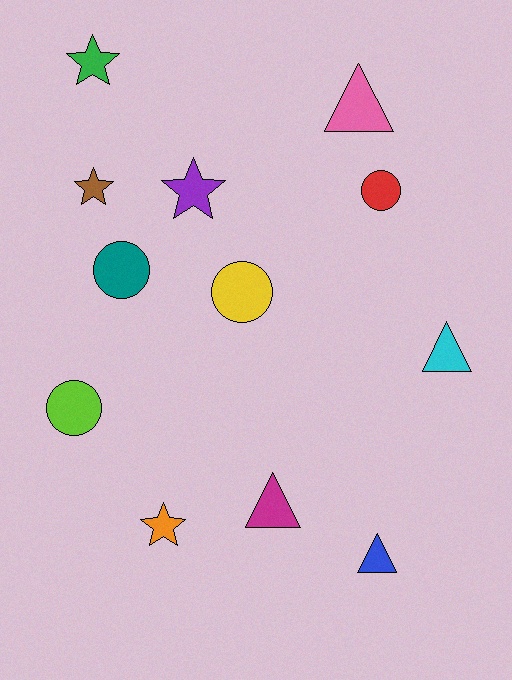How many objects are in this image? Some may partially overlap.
There are 12 objects.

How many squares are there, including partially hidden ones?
There are no squares.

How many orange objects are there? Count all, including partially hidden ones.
There is 1 orange object.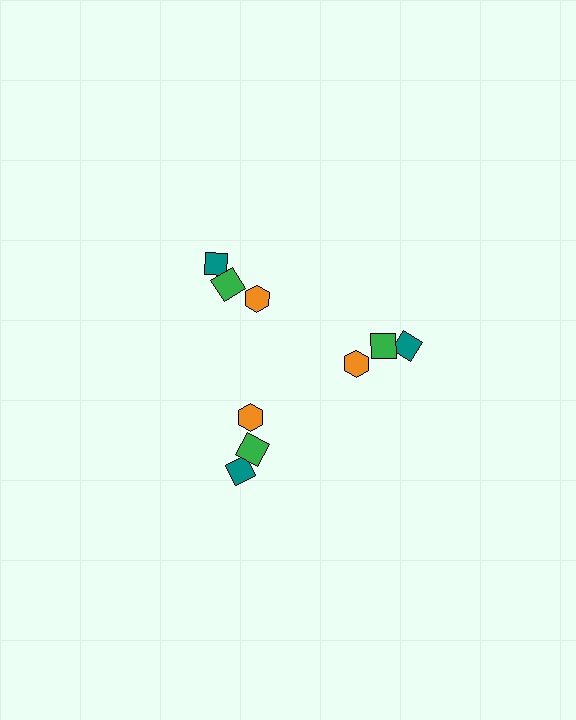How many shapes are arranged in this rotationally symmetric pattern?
There are 9 shapes, arranged in 3 groups of 3.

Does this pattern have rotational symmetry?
Yes, this pattern has 3-fold rotational symmetry. It looks the same after rotating 120 degrees around the center.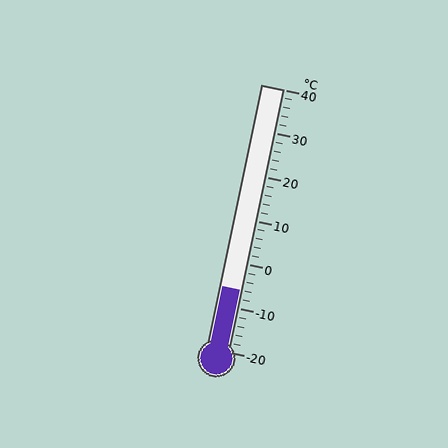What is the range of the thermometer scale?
The thermometer scale ranges from -20°C to 40°C.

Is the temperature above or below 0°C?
The temperature is below 0°C.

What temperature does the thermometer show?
The thermometer shows approximately -6°C.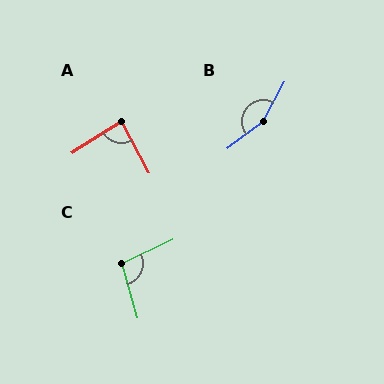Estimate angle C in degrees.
Approximately 100 degrees.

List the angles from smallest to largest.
A (85°), C (100°), B (156°).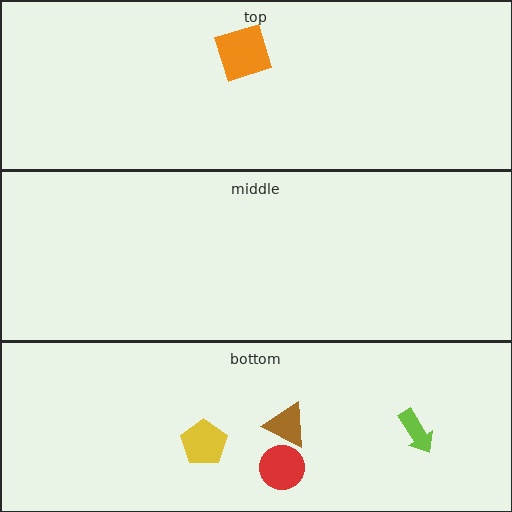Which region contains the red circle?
The bottom region.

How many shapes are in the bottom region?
4.